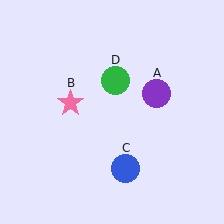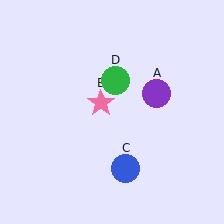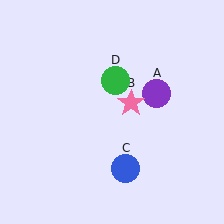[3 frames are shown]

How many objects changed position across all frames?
1 object changed position: pink star (object B).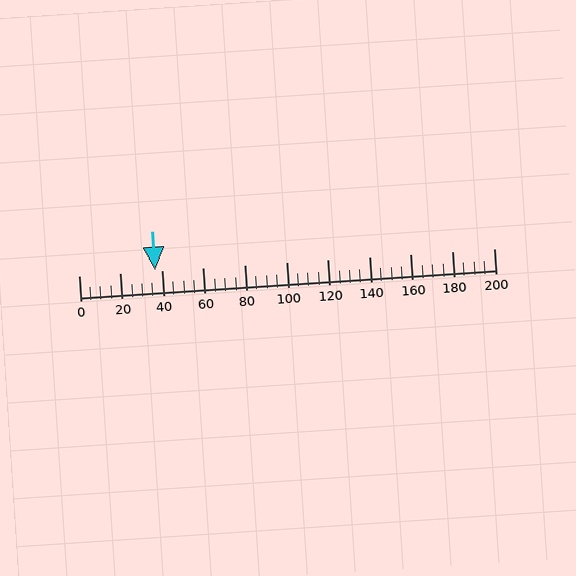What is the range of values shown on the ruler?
The ruler shows values from 0 to 200.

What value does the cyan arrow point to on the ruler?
The cyan arrow points to approximately 37.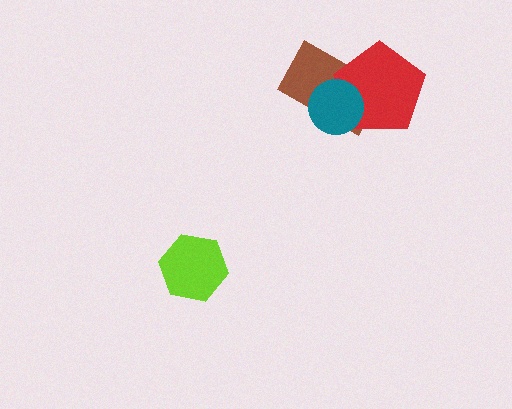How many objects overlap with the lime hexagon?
0 objects overlap with the lime hexagon.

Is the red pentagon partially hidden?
Yes, it is partially covered by another shape.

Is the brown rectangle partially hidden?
Yes, it is partially covered by another shape.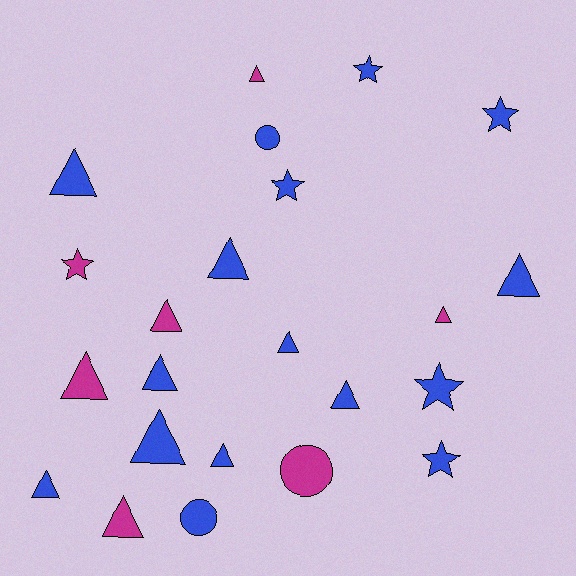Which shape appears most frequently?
Triangle, with 14 objects.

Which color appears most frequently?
Blue, with 16 objects.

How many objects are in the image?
There are 23 objects.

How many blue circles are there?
There are 2 blue circles.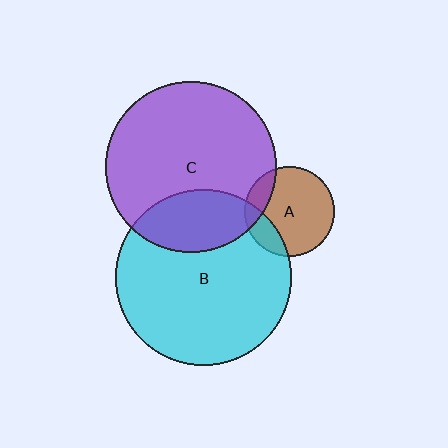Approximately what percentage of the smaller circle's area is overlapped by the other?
Approximately 25%.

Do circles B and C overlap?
Yes.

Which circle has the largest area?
Circle B (cyan).